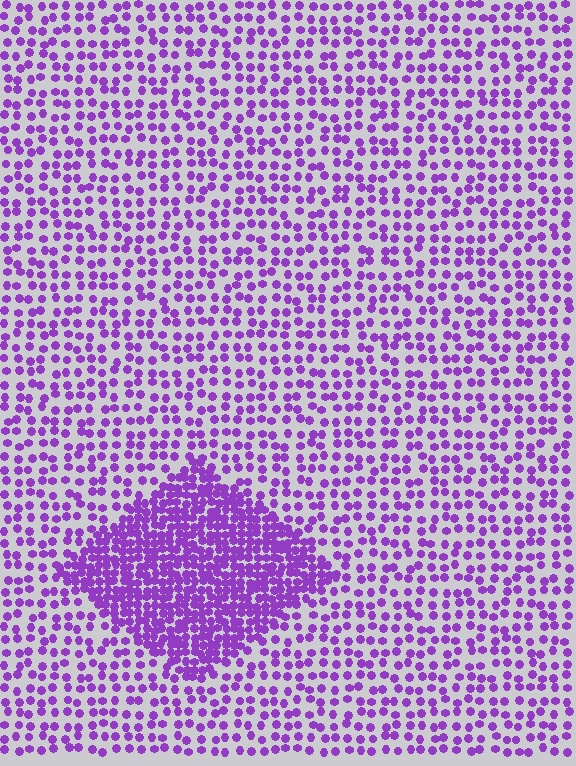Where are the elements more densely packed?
The elements are more densely packed inside the diamond boundary.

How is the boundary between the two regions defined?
The boundary is defined by a change in element density (approximately 2.4x ratio). All elements are the same color, size, and shape.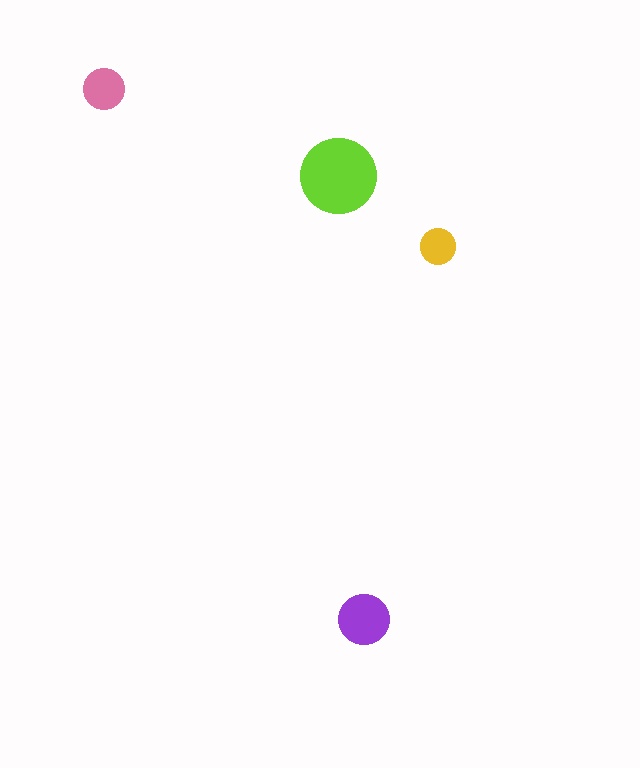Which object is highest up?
The pink circle is topmost.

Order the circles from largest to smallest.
the lime one, the purple one, the pink one, the yellow one.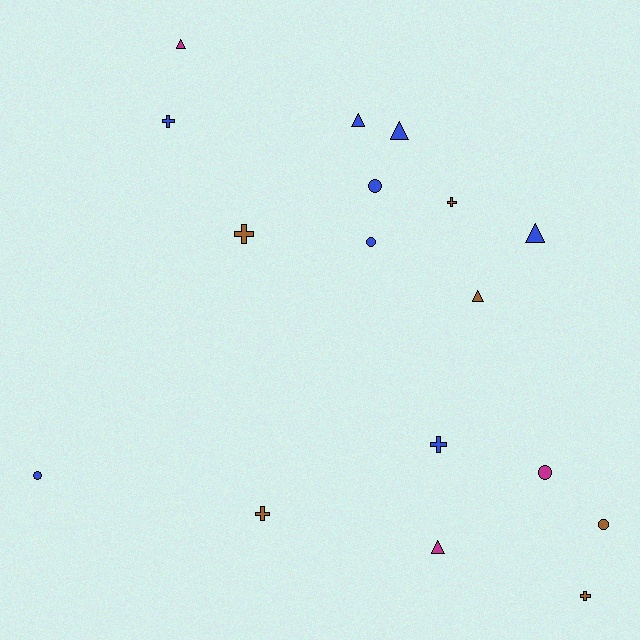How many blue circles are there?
There are 3 blue circles.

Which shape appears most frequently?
Cross, with 6 objects.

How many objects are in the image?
There are 17 objects.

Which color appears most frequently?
Blue, with 8 objects.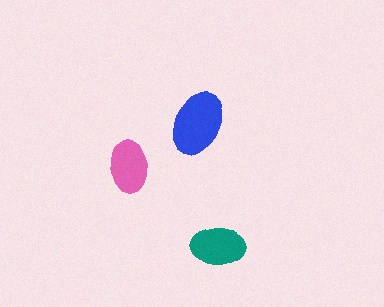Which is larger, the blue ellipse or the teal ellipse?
The blue one.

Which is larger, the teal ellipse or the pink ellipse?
The teal one.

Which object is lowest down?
The teal ellipse is bottommost.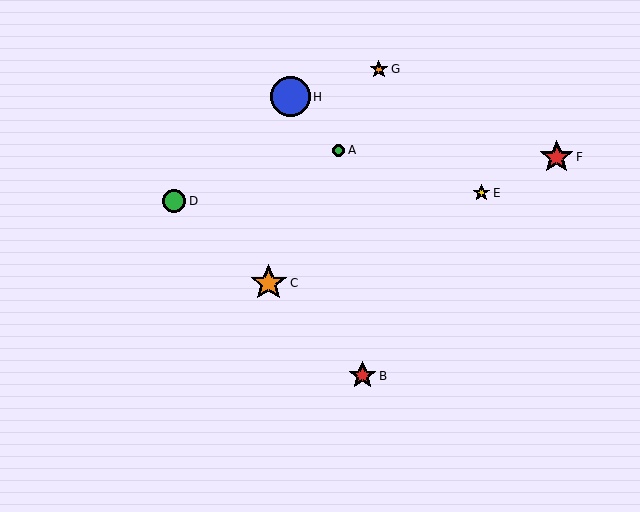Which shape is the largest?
The blue circle (labeled H) is the largest.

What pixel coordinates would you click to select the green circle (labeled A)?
Click at (339, 150) to select the green circle A.